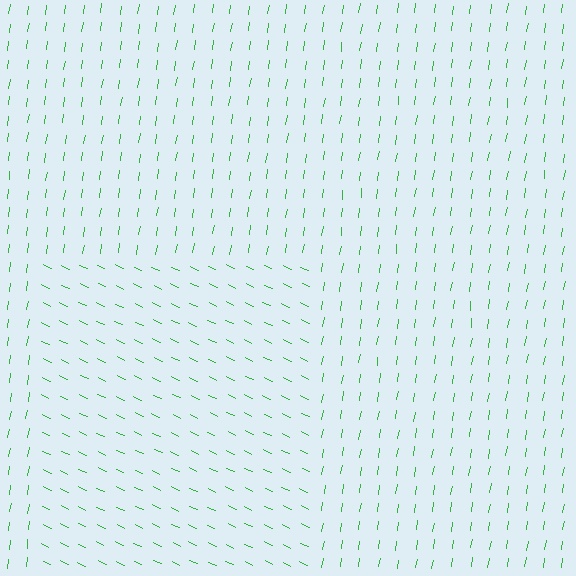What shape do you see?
I see a rectangle.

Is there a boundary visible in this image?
Yes, there is a texture boundary formed by a change in line orientation.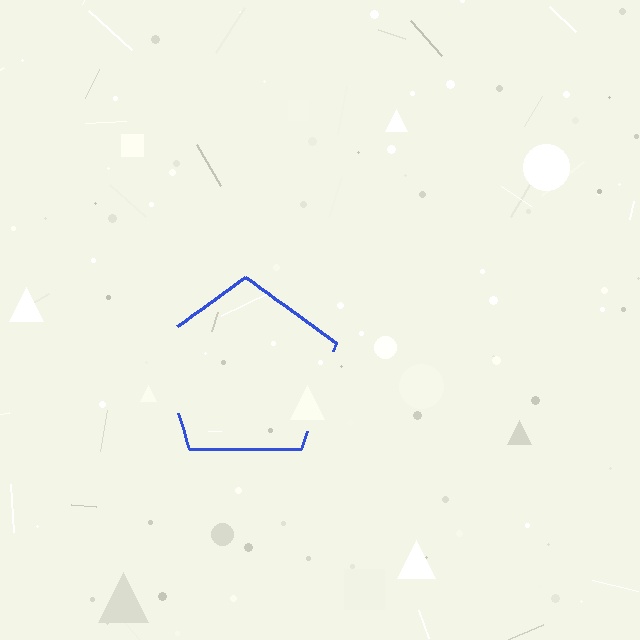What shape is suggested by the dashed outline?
The dashed outline suggests a pentagon.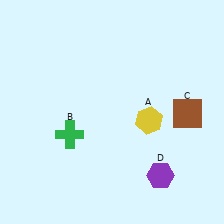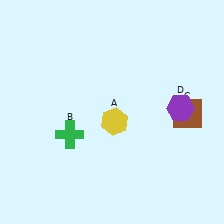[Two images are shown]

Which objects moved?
The objects that moved are: the yellow hexagon (A), the purple hexagon (D).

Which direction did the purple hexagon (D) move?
The purple hexagon (D) moved up.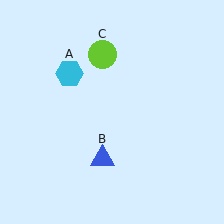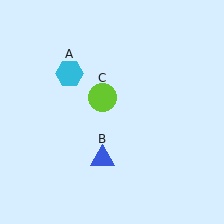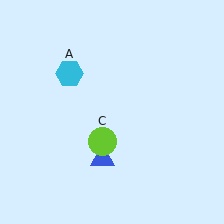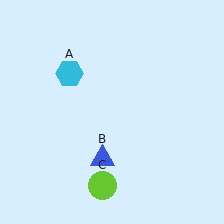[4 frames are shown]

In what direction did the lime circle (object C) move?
The lime circle (object C) moved down.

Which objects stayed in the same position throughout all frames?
Cyan hexagon (object A) and blue triangle (object B) remained stationary.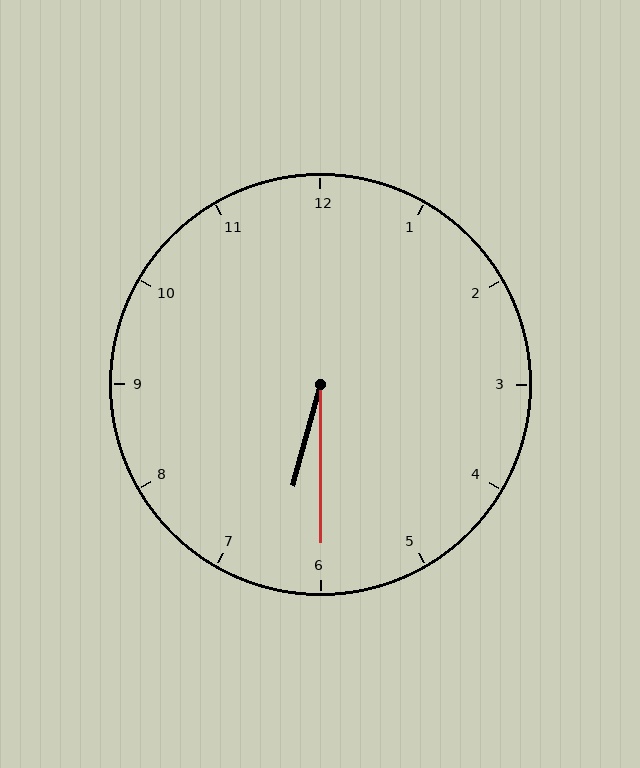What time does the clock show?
6:30.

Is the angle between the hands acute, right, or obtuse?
It is acute.